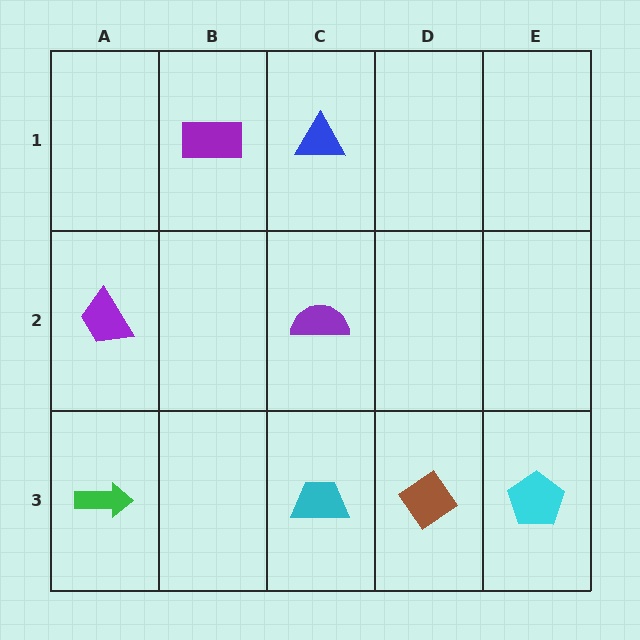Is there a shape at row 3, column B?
No, that cell is empty.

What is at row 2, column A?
A purple trapezoid.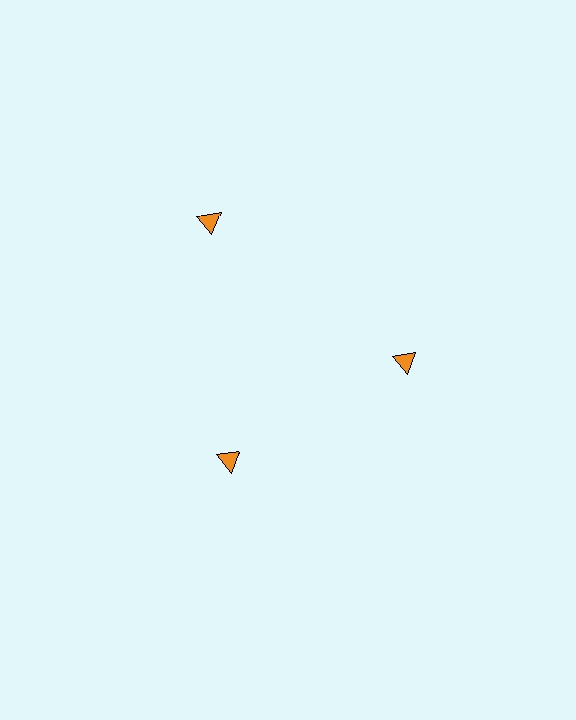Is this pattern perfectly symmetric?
No. The 3 orange triangles are arranged in a ring, but one element near the 11 o'clock position is pushed outward from the center, breaking the 3-fold rotational symmetry.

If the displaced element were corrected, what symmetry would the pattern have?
It would have 3-fold rotational symmetry — the pattern would map onto itself every 120 degrees.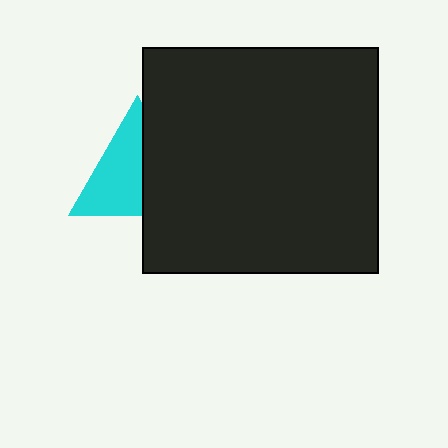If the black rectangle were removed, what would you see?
You would see the complete cyan triangle.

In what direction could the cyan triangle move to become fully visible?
The cyan triangle could move left. That would shift it out from behind the black rectangle entirely.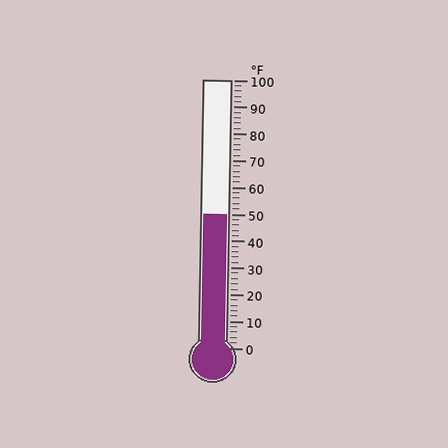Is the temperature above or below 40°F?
The temperature is above 40°F.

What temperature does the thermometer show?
The thermometer shows approximately 50°F.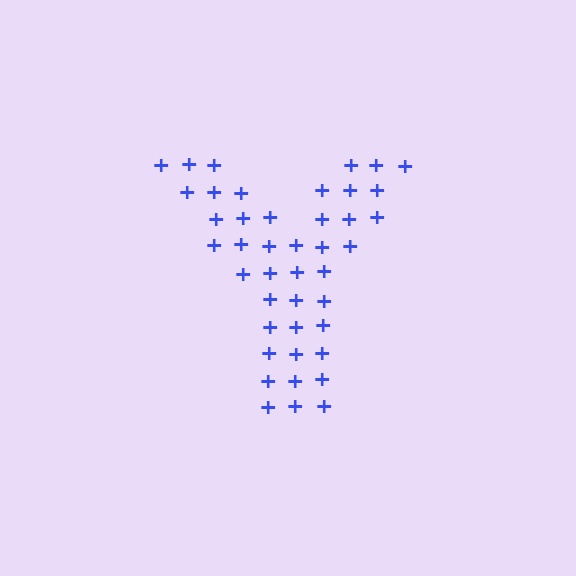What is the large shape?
The large shape is the letter Y.